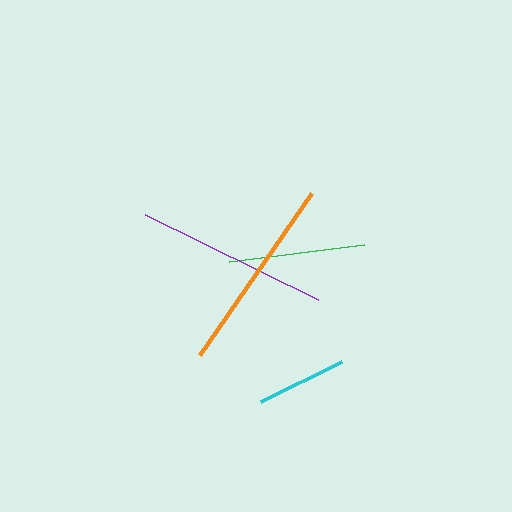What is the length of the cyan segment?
The cyan segment is approximately 90 pixels long.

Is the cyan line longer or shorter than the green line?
The green line is longer than the cyan line.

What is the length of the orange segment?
The orange segment is approximately 197 pixels long.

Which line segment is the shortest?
The cyan line is the shortest at approximately 90 pixels.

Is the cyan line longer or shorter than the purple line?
The purple line is longer than the cyan line.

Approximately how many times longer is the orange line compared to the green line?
The orange line is approximately 1.4 times the length of the green line.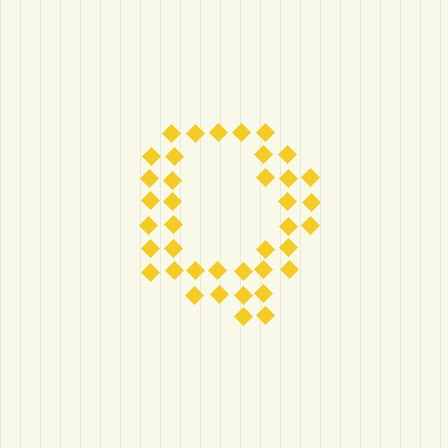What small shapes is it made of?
It is made of small diamonds.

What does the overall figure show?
The overall figure shows the letter Q.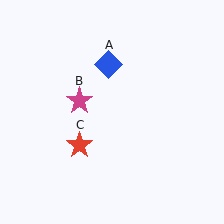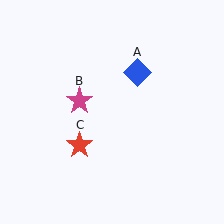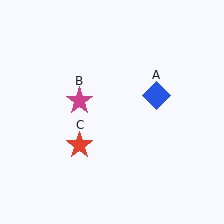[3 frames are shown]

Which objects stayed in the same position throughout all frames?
Magenta star (object B) and red star (object C) remained stationary.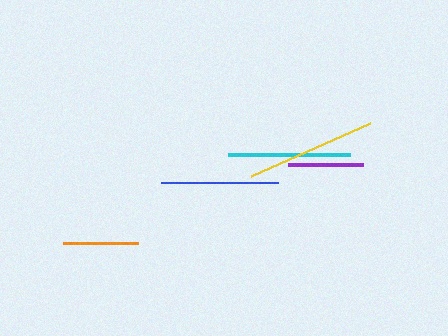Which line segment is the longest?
The yellow line is the longest at approximately 130 pixels.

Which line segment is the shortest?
The purple line is the shortest at approximately 75 pixels.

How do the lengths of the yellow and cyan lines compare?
The yellow and cyan lines are approximately the same length.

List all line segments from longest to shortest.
From longest to shortest: yellow, cyan, blue, orange, purple.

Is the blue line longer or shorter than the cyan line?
The cyan line is longer than the blue line.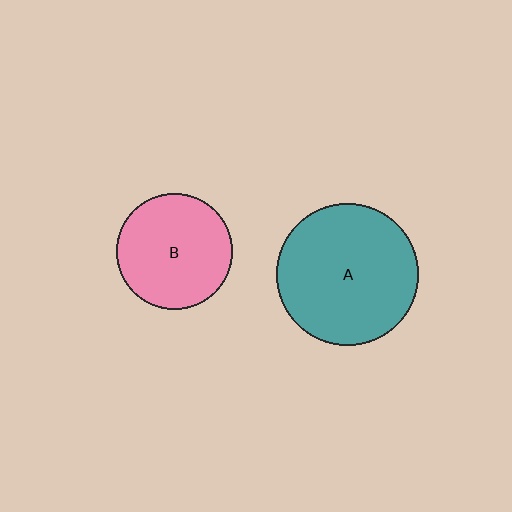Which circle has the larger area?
Circle A (teal).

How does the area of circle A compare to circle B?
Approximately 1.5 times.